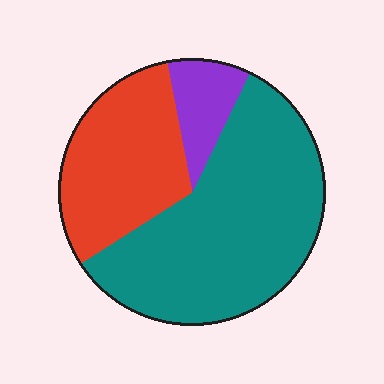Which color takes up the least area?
Purple, at roughly 10%.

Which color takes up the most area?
Teal, at roughly 60%.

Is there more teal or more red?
Teal.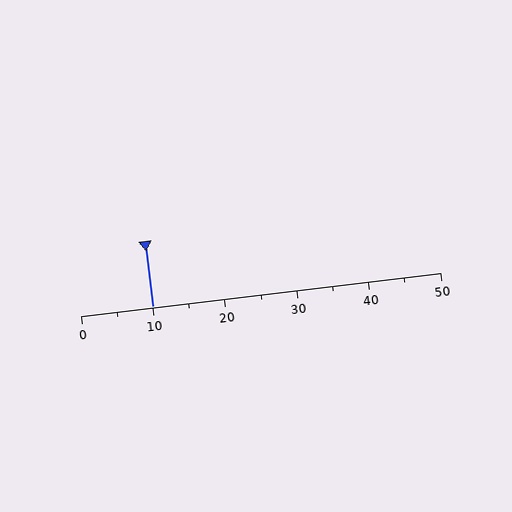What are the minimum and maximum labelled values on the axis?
The axis runs from 0 to 50.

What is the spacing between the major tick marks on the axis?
The major ticks are spaced 10 apart.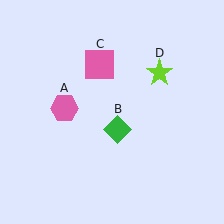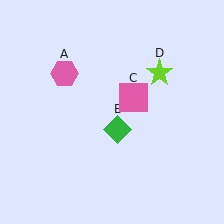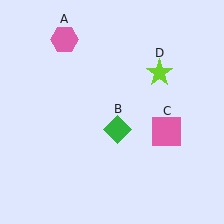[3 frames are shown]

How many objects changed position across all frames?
2 objects changed position: pink hexagon (object A), pink square (object C).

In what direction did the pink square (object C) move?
The pink square (object C) moved down and to the right.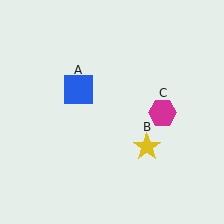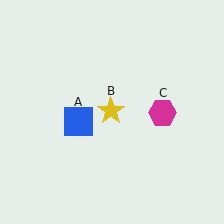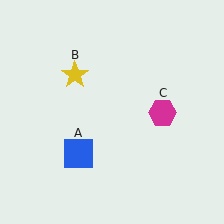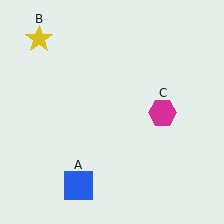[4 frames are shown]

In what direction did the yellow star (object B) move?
The yellow star (object B) moved up and to the left.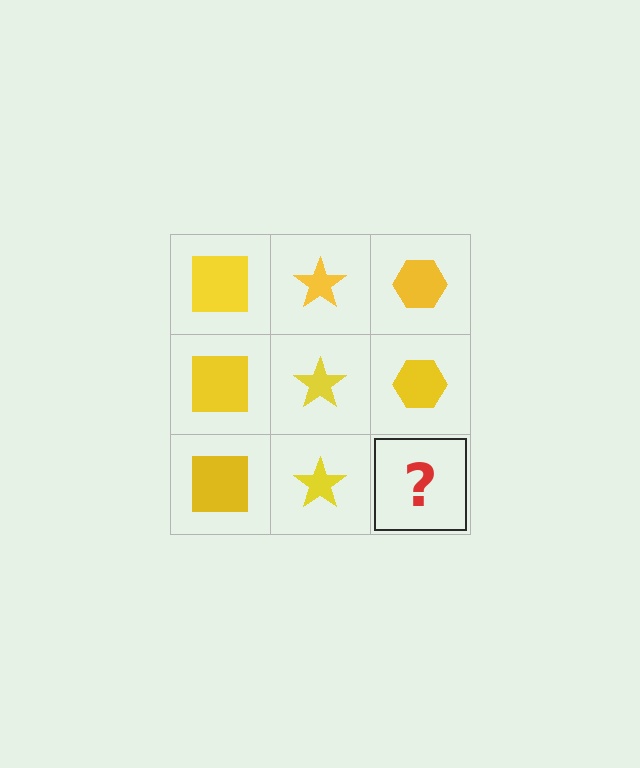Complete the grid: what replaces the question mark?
The question mark should be replaced with a yellow hexagon.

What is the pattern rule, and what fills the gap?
The rule is that each column has a consistent shape. The gap should be filled with a yellow hexagon.